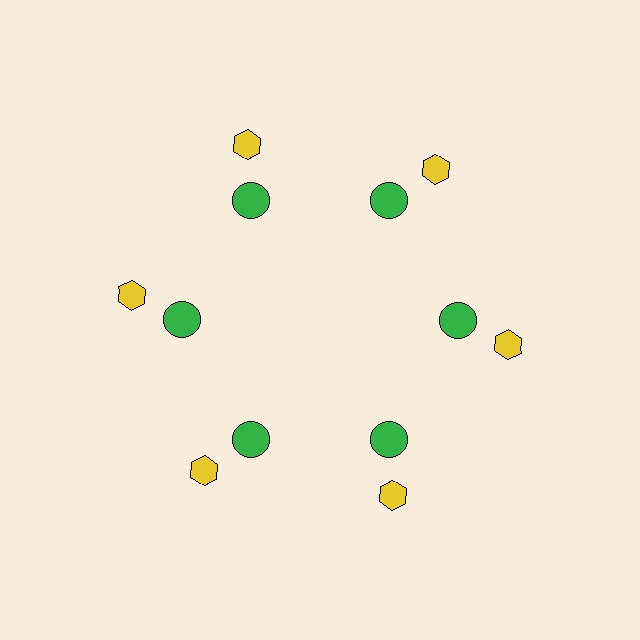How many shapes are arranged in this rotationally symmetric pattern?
There are 12 shapes, arranged in 6 groups of 2.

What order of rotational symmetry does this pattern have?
This pattern has 6-fold rotational symmetry.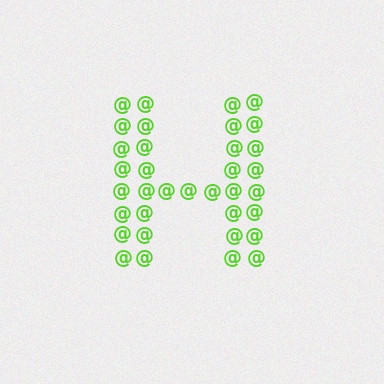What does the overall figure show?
The overall figure shows the letter H.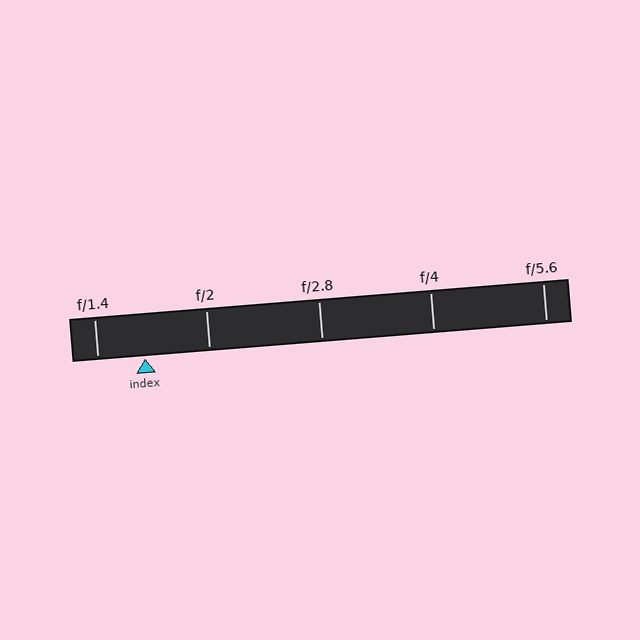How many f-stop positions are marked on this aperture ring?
There are 5 f-stop positions marked.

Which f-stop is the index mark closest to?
The index mark is closest to f/1.4.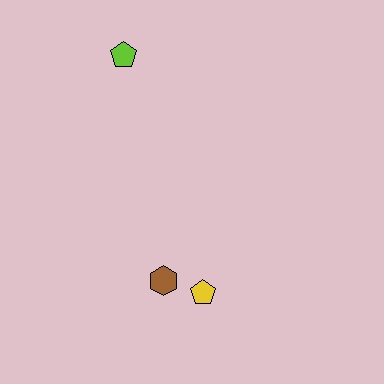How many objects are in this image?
There are 3 objects.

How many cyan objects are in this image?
There are no cyan objects.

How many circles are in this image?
There are no circles.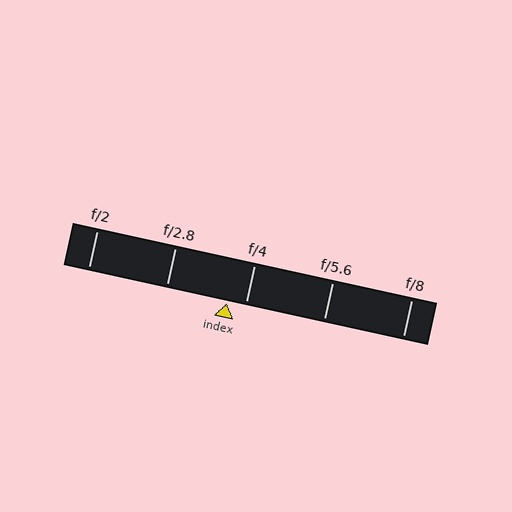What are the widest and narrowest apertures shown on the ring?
The widest aperture shown is f/2 and the narrowest is f/8.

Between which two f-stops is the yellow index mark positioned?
The index mark is between f/2.8 and f/4.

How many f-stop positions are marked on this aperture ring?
There are 5 f-stop positions marked.